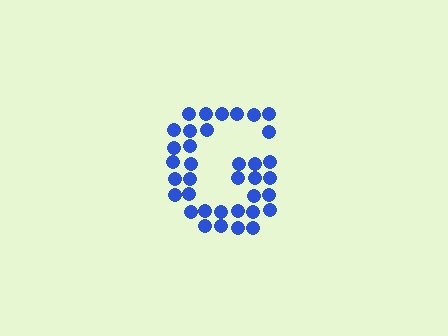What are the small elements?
The small elements are circles.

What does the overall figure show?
The overall figure shows the letter G.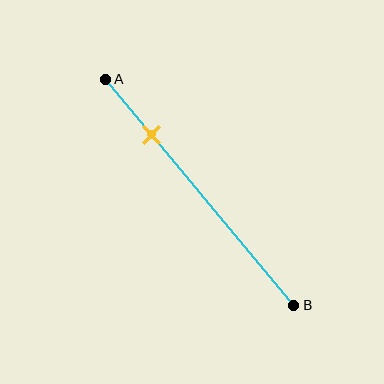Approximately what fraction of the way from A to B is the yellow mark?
The yellow mark is approximately 25% of the way from A to B.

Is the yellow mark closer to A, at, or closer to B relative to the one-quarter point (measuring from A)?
The yellow mark is approximately at the one-quarter point of segment AB.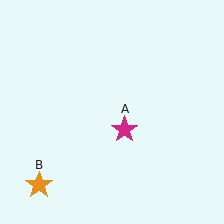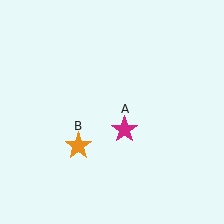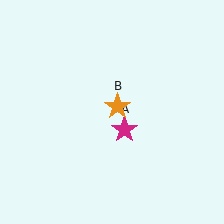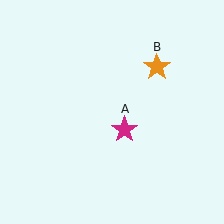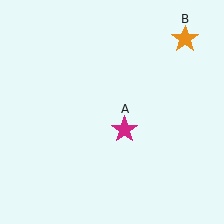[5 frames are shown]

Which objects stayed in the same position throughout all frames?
Magenta star (object A) remained stationary.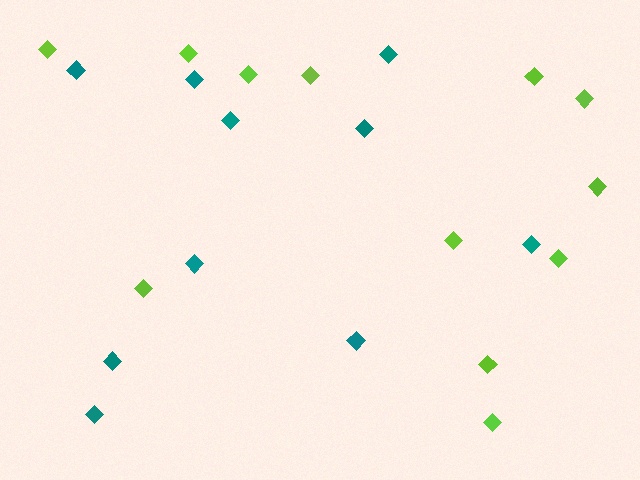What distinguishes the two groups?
There are 2 groups: one group of lime diamonds (12) and one group of teal diamonds (10).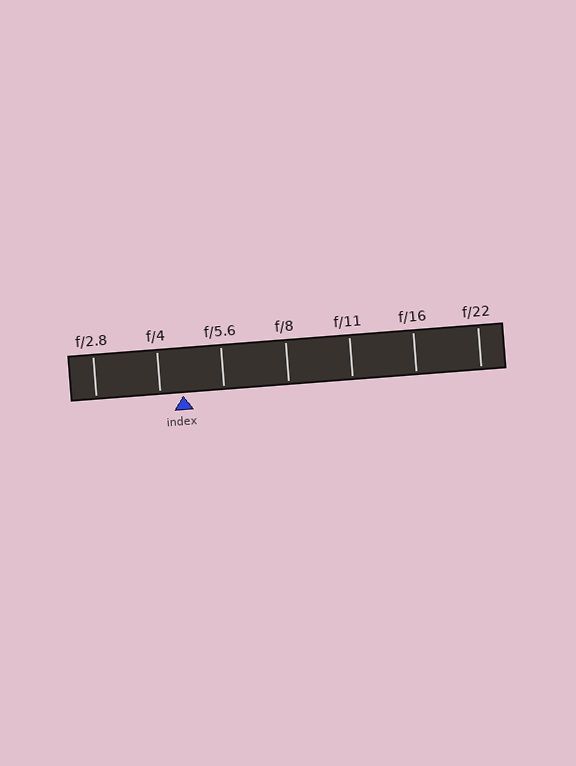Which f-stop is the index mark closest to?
The index mark is closest to f/4.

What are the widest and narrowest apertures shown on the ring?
The widest aperture shown is f/2.8 and the narrowest is f/22.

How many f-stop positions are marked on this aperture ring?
There are 7 f-stop positions marked.